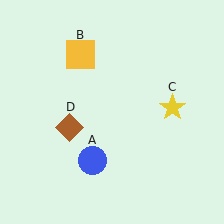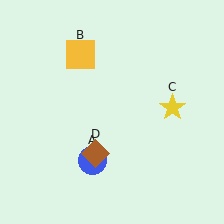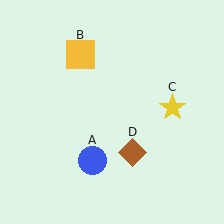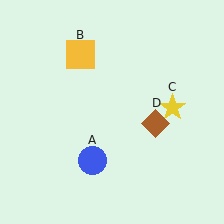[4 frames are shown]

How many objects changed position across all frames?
1 object changed position: brown diamond (object D).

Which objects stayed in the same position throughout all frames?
Blue circle (object A) and yellow square (object B) and yellow star (object C) remained stationary.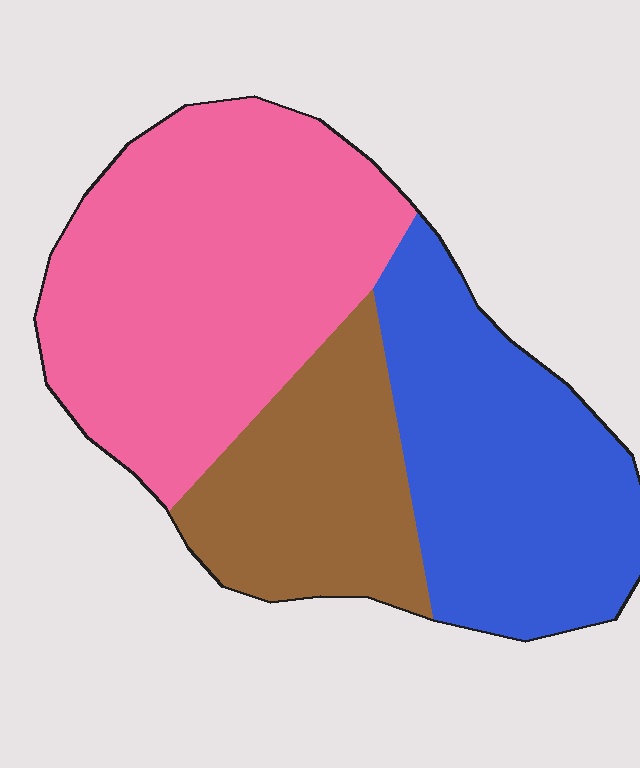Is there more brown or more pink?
Pink.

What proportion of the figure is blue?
Blue covers around 30% of the figure.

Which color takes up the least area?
Brown, at roughly 20%.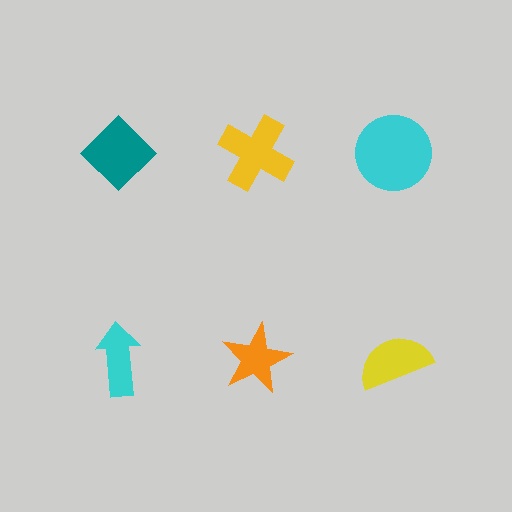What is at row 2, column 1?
A cyan arrow.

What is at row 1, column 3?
A cyan circle.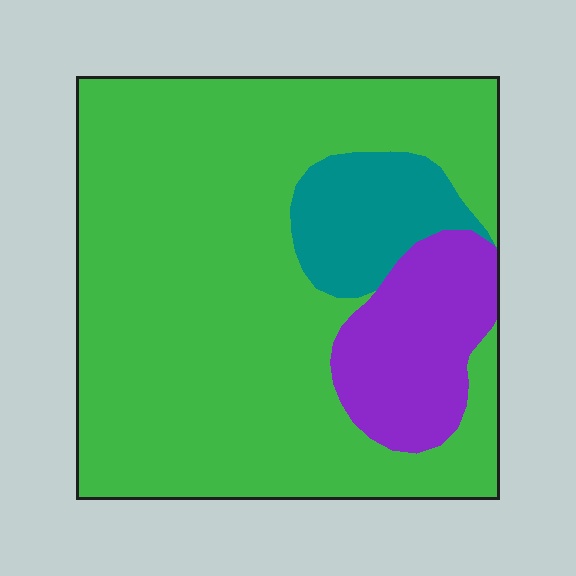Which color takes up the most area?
Green, at roughly 75%.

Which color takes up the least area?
Teal, at roughly 10%.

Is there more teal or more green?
Green.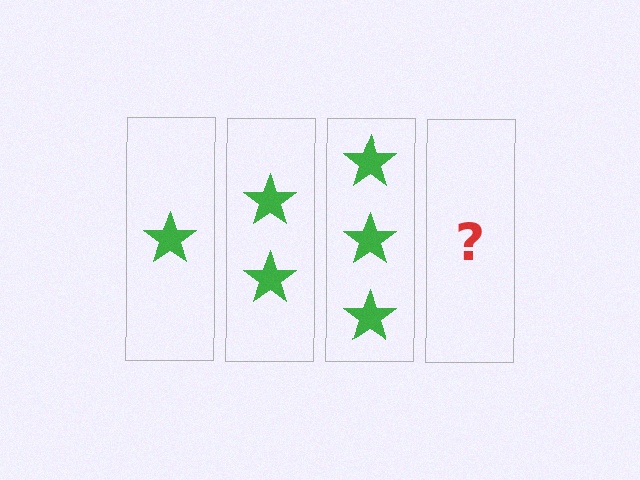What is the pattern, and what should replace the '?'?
The pattern is that each step adds one more star. The '?' should be 4 stars.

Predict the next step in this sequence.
The next step is 4 stars.